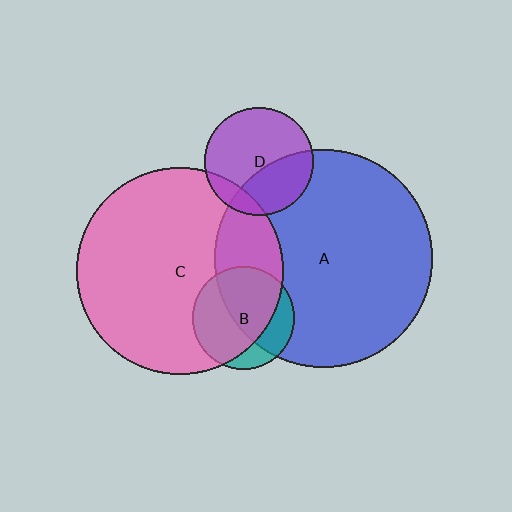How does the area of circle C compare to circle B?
Approximately 4.0 times.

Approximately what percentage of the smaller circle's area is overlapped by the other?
Approximately 75%.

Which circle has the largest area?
Circle A (blue).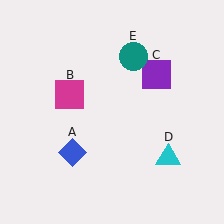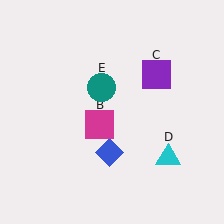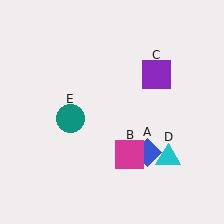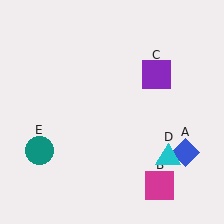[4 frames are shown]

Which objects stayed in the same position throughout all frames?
Purple square (object C) and cyan triangle (object D) remained stationary.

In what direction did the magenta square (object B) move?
The magenta square (object B) moved down and to the right.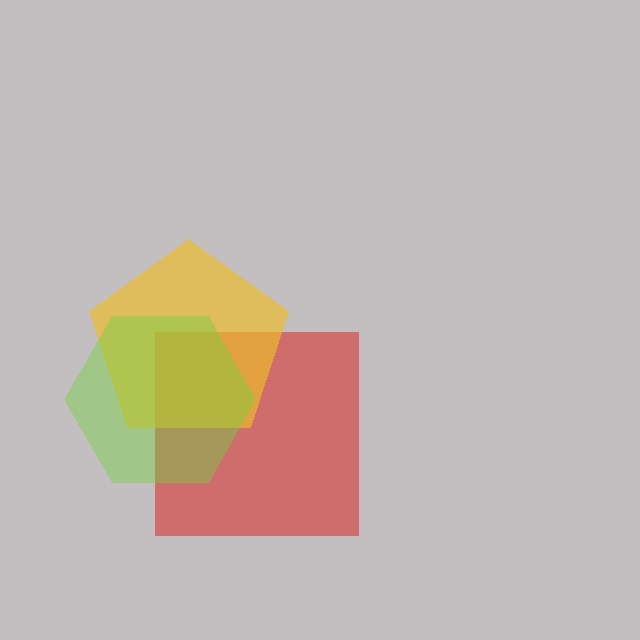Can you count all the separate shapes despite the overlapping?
Yes, there are 3 separate shapes.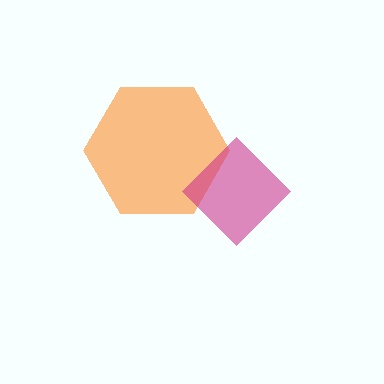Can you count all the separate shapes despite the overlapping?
Yes, there are 2 separate shapes.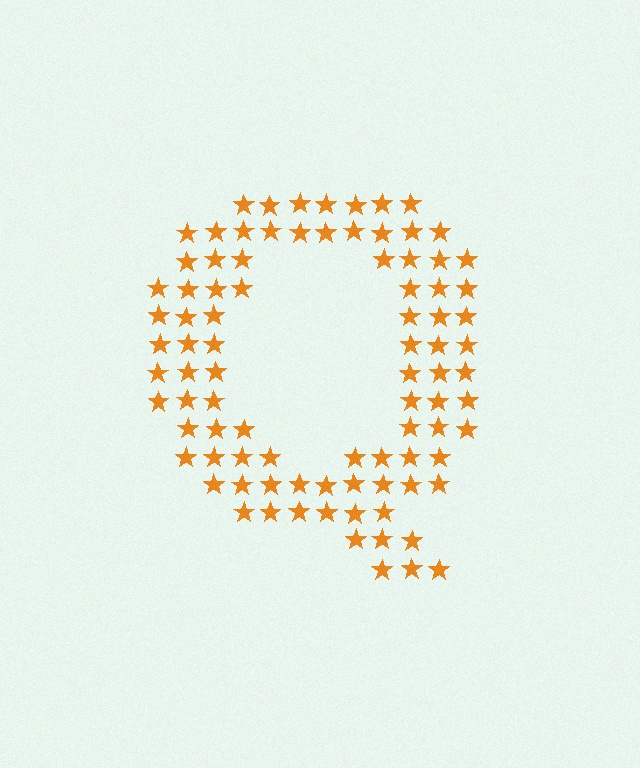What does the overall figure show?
The overall figure shows the letter Q.